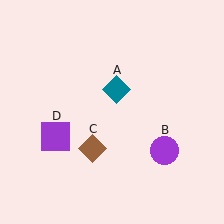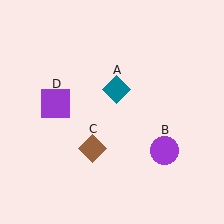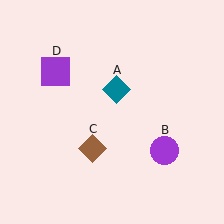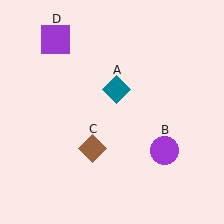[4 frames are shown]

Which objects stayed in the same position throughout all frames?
Teal diamond (object A) and purple circle (object B) and brown diamond (object C) remained stationary.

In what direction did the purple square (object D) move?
The purple square (object D) moved up.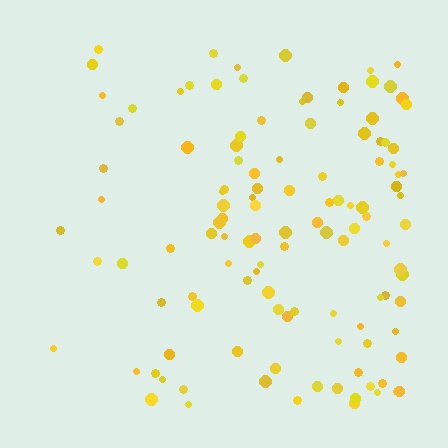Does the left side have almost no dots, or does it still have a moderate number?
Still a moderate number, just noticeably fewer than the right.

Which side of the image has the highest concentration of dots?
The right.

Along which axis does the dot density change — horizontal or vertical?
Horizontal.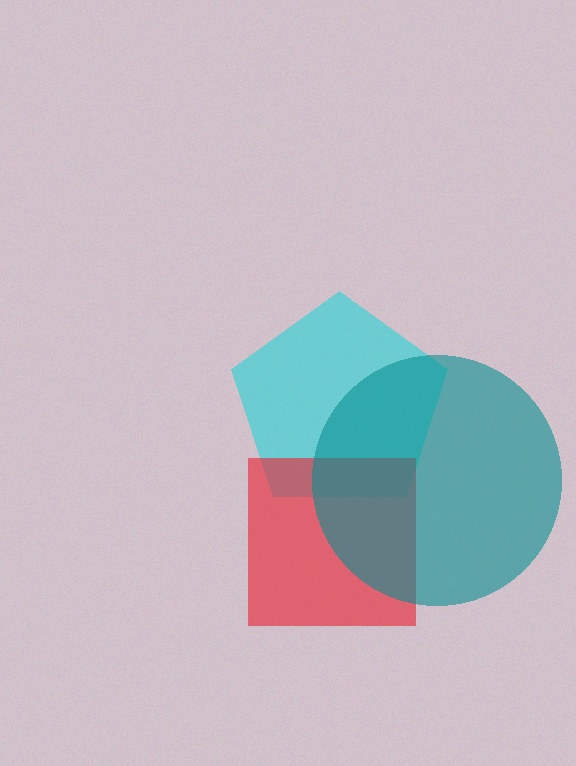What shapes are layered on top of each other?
The layered shapes are: a cyan pentagon, a red square, a teal circle.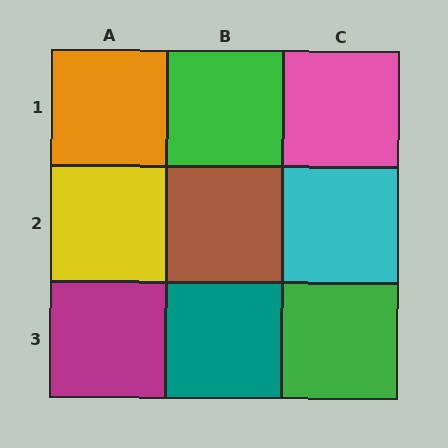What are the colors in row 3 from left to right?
Magenta, teal, green.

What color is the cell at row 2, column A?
Yellow.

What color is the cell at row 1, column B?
Green.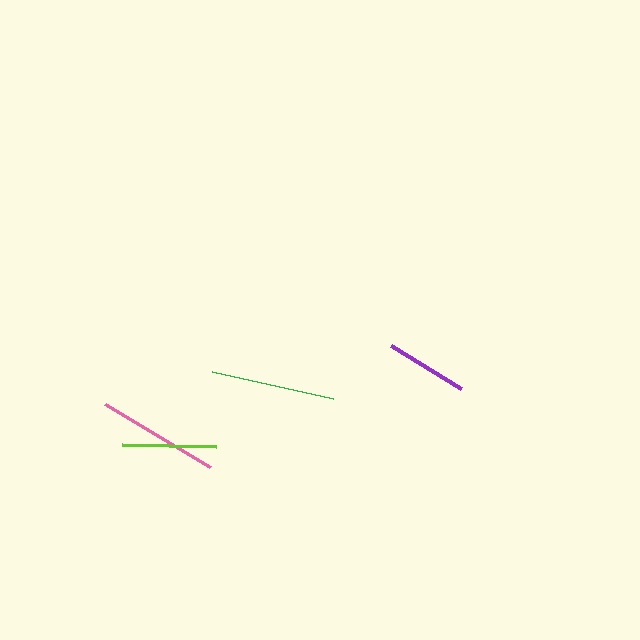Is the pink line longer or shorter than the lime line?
The pink line is longer than the lime line.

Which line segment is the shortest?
The purple line is the shortest at approximately 82 pixels.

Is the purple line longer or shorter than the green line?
The green line is longer than the purple line.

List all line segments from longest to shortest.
From longest to shortest: green, pink, lime, purple.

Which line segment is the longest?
The green line is the longest at approximately 123 pixels.